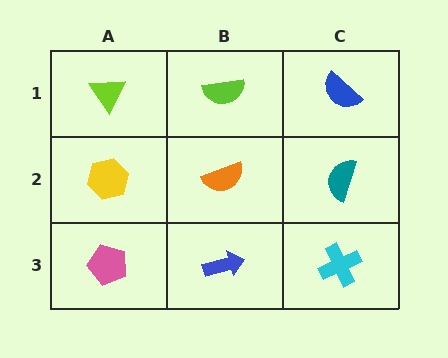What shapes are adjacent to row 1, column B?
An orange semicircle (row 2, column B), a lime triangle (row 1, column A), a blue semicircle (row 1, column C).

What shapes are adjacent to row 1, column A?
A yellow hexagon (row 2, column A), a lime semicircle (row 1, column B).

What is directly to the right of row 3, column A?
A blue arrow.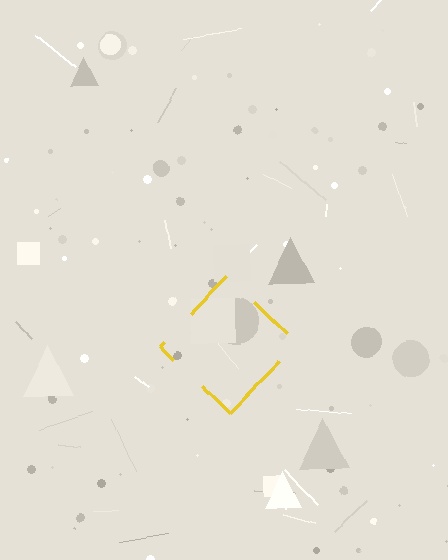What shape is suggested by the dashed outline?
The dashed outline suggests a diamond.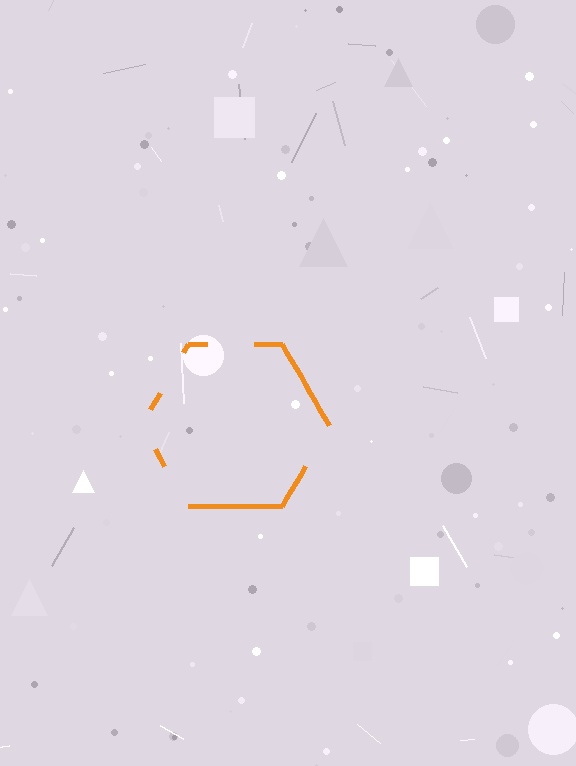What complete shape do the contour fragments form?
The contour fragments form a hexagon.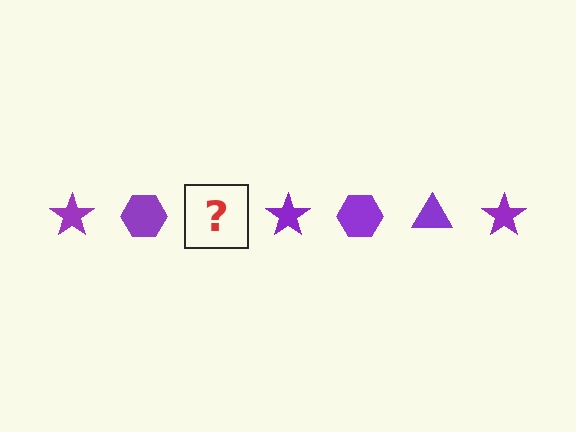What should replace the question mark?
The question mark should be replaced with a purple triangle.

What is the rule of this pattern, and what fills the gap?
The rule is that the pattern cycles through star, hexagon, triangle shapes in purple. The gap should be filled with a purple triangle.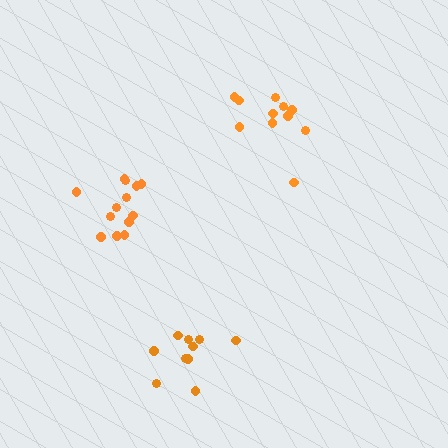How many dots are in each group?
Group 1: 10 dots, Group 2: 13 dots, Group 3: 11 dots (34 total).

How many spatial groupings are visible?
There are 3 spatial groupings.